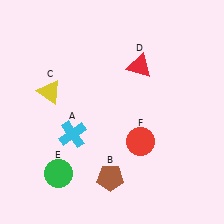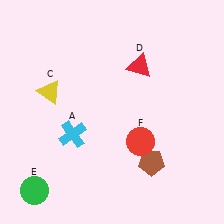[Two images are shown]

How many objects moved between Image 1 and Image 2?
2 objects moved between the two images.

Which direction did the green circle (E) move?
The green circle (E) moved left.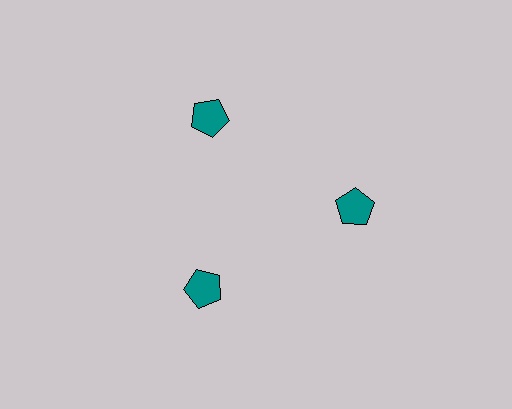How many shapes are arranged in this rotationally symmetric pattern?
There are 3 shapes, arranged in 3 groups of 1.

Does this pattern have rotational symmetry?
Yes, this pattern has 3-fold rotational symmetry. It looks the same after rotating 120 degrees around the center.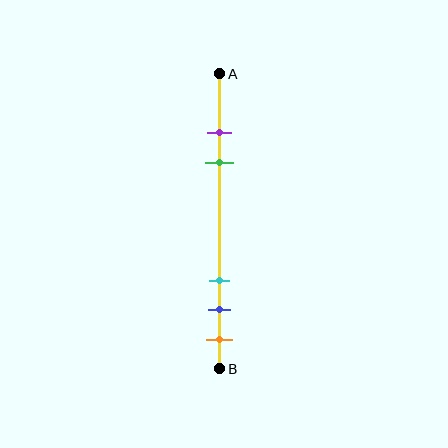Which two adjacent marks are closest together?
The purple and green marks are the closest adjacent pair.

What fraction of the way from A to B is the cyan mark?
The cyan mark is approximately 70% (0.7) of the way from A to B.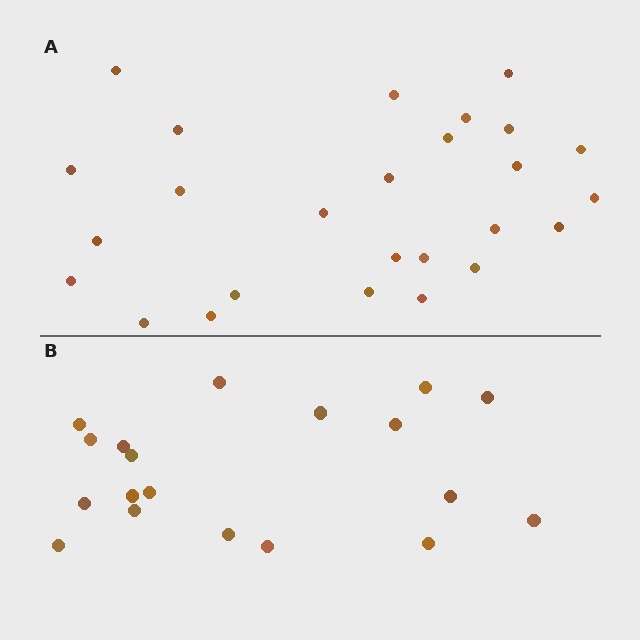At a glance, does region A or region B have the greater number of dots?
Region A (the top region) has more dots.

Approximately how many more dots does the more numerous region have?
Region A has roughly 8 or so more dots than region B.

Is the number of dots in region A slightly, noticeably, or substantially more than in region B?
Region A has noticeably more, but not dramatically so. The ratio is roughly 1.4 to 1.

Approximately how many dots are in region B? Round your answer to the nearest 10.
About 20 dots. (The exact count is 19, which rounds to 20.)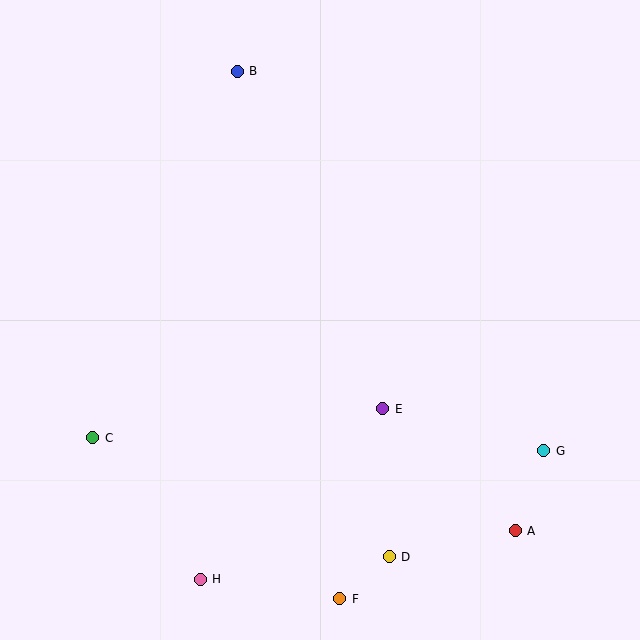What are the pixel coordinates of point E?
Point E is at (383, 409).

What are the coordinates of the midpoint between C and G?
The midpoint between C and G is at (318, 444).